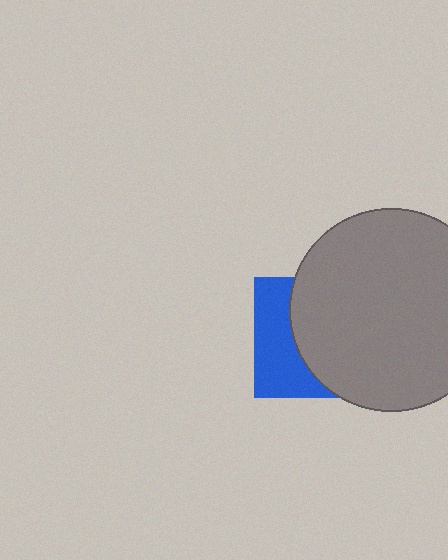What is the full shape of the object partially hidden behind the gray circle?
The partially hidden object is a blue square.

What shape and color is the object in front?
The object in front is a gray circle.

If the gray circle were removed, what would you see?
You would see the complete blue square.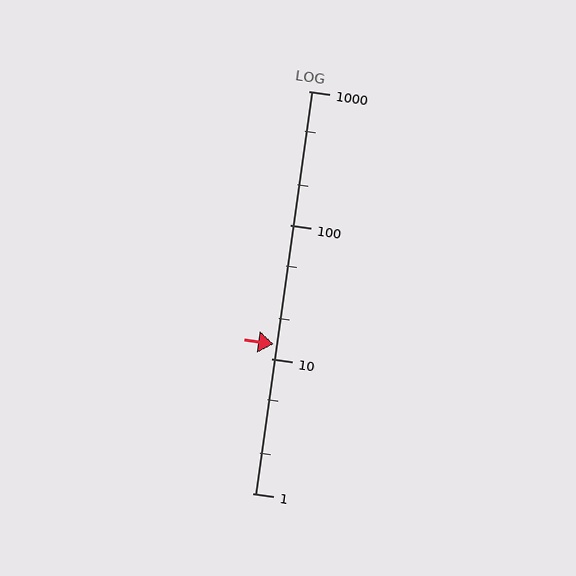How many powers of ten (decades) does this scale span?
The scale spans 3 decades, from 1 to 1000.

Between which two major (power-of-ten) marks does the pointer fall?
The pointer is between 10 and 100.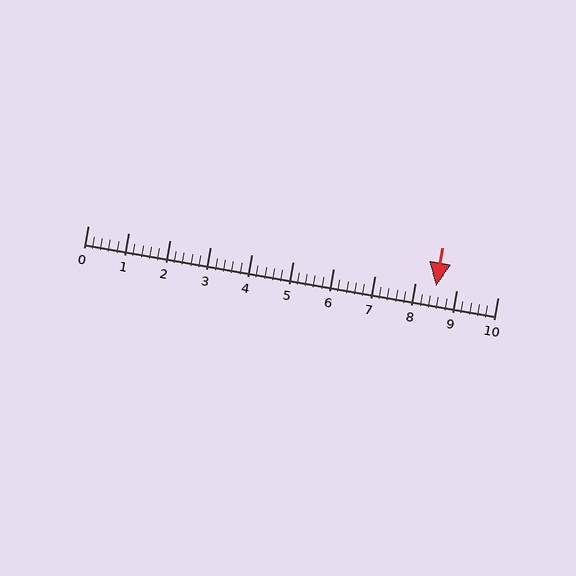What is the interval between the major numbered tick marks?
The major tick marks are spaced 1 units apart.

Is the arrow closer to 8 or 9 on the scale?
The arrow is closer to 9.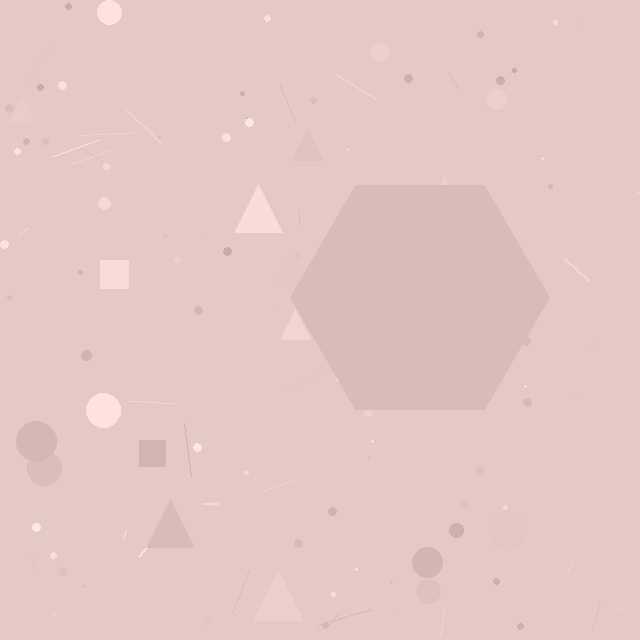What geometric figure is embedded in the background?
A hexagon is embedded in the background.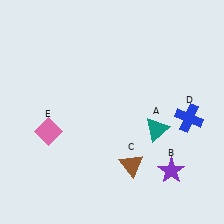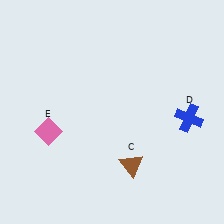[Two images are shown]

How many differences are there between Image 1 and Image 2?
There are 2 differences between the two images.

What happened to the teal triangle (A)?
The teal triangle (A) was removed in Image 2. It was in the bottom-right area of Image 1.